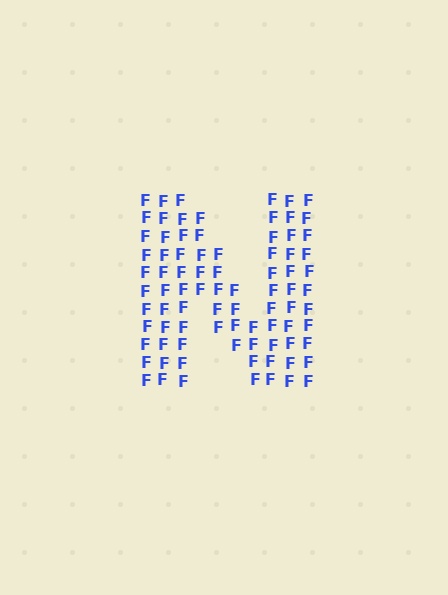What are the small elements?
The small elements are letter F's.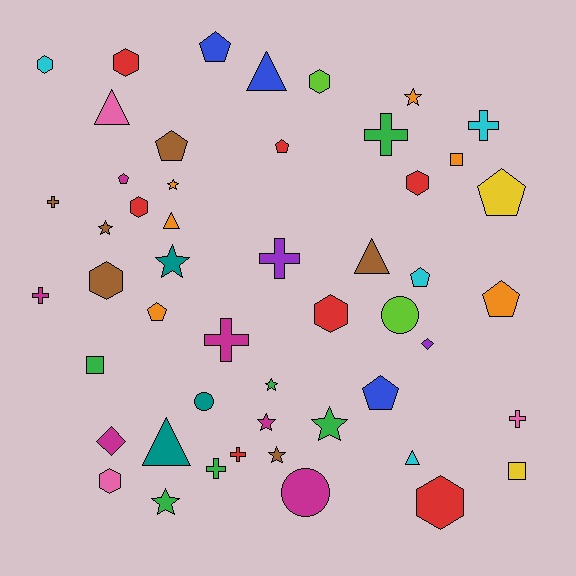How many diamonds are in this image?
There are 2 diamonds.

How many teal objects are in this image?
There are 3 teal objects.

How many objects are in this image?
There are 50 objects.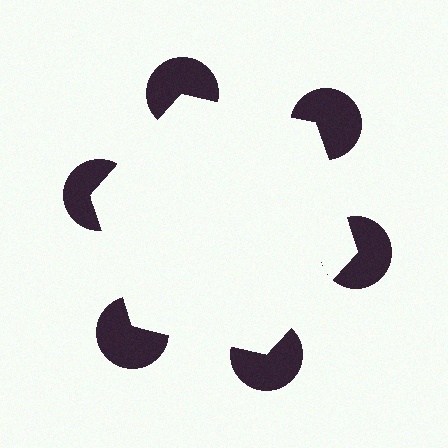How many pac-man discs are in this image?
There are 6 — one at each vertex of the illusory hexagon.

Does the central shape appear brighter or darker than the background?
It typically appears slightly brighter than the background, even though no actual brightness change is drawn.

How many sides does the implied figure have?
6 sides.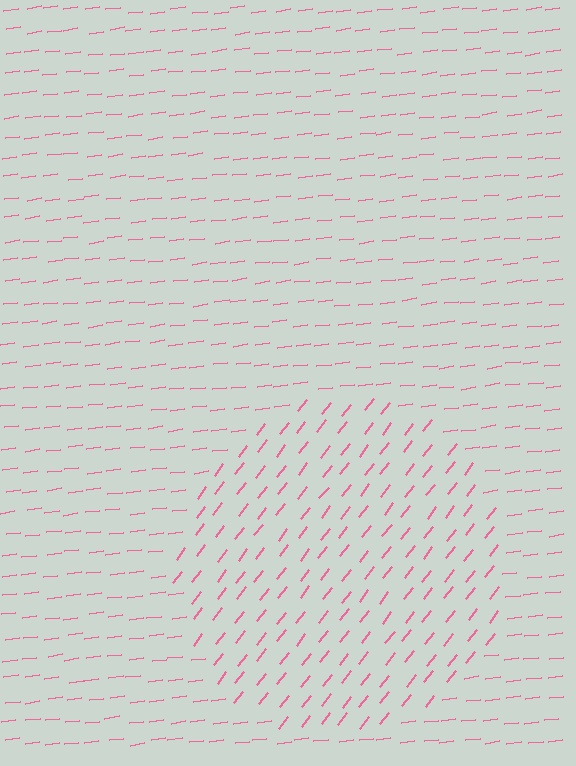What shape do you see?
I see a circle.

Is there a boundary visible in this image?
Yes, there is a texture boundary formed by a change in line orientation.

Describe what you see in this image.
The image is filled with small pink line segments. A circle region in the image has lines oriented differently from the surrounding lines, creating a visible texture boundary.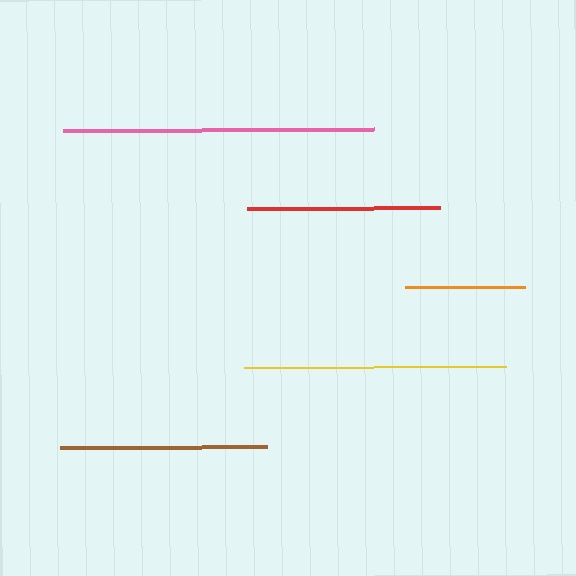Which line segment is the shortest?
The orange line is the shortest at approximately 119 pixels.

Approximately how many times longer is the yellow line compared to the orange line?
The yellow line is approximately 2.2 times the length of the orange line.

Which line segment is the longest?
The pink line is the longest at approximately 311 pixels.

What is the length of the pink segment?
The pink segment is approximately 311 pixels long.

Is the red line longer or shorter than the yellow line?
The yellow line is longer than the red line.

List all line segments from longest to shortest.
From longest to shortest: pink, yellow, brown, red, orange.